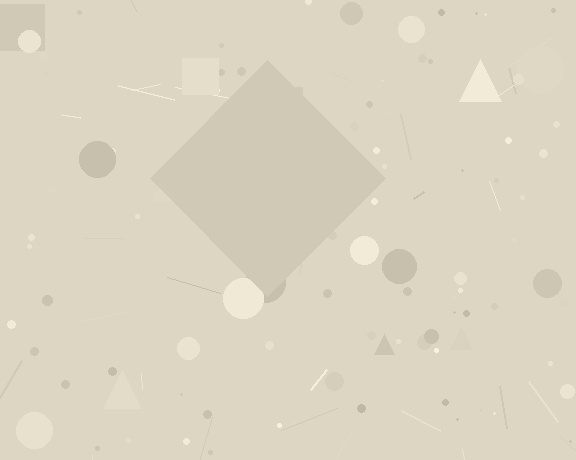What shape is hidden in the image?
A diamond is hidden in the image.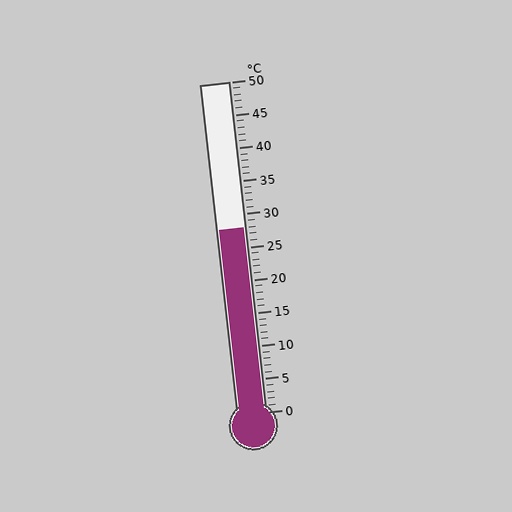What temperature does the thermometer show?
The thermometer shows approximately 28°C.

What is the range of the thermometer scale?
The thermometer scale ranges from 0°C to 50°C.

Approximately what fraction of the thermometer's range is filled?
The thermometer is filled to approximately 55% of its range.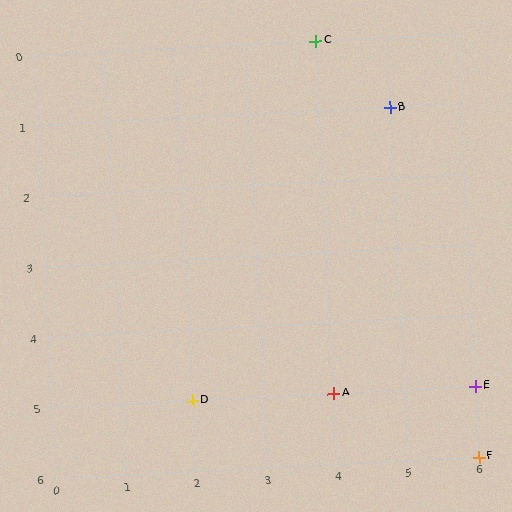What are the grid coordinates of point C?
Point C is at grid coordinates (4, 0).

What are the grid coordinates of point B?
Point B is at grid coordinates (5, 1).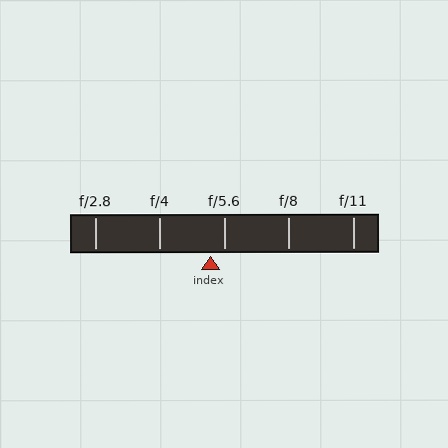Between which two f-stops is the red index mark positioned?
The index mark is between f/4 and f/5.6.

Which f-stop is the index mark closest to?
The index mark is closest to f/5.6.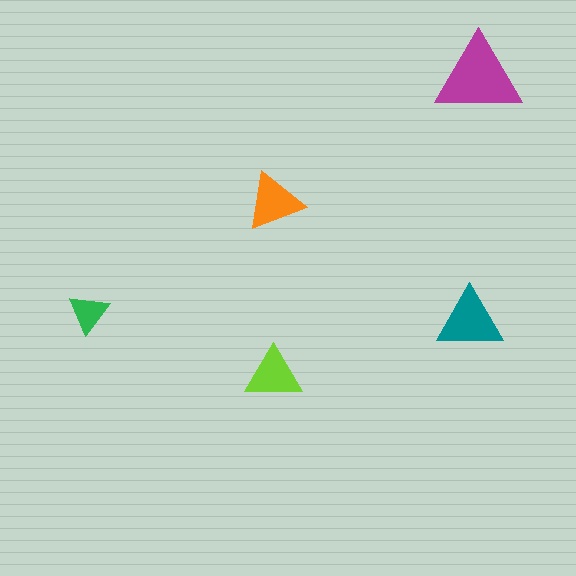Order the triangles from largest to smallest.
the magenta one, the teal one, the orange one, the lime one, the green one.